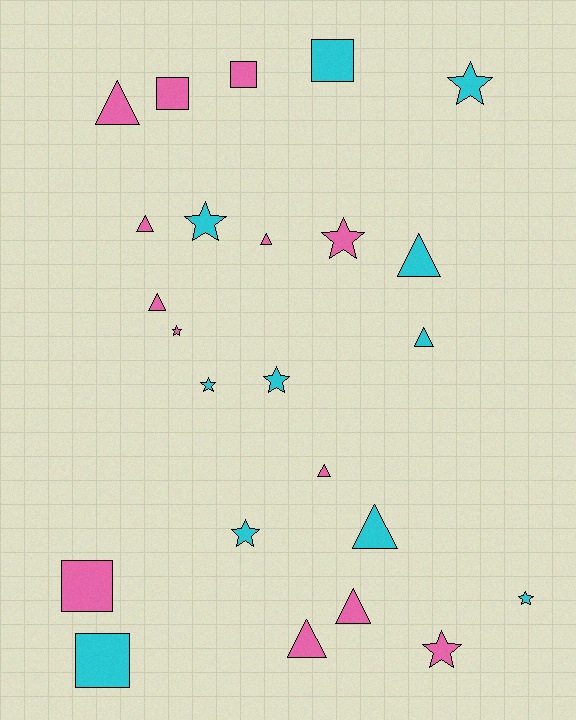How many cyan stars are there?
There are 6 cyan stars.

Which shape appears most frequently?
Triangle, with 10 objects.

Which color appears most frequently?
Pink, with 13 objects.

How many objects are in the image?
There are 24 objects.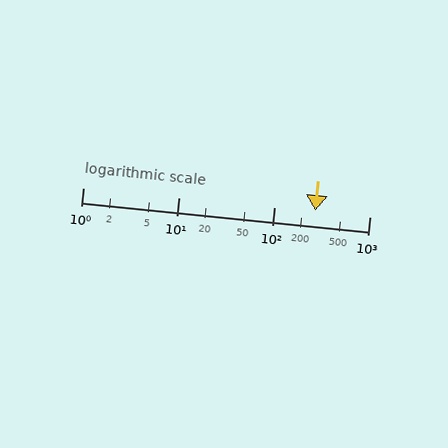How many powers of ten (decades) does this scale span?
The scale spans 3 decades, from 1 to 1000.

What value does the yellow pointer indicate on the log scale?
The pointer indicates approximately 270.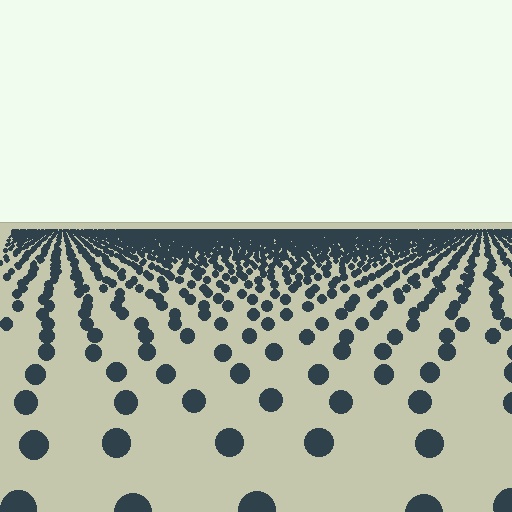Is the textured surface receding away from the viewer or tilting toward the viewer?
The surface is receding away from the viewer. Texture elements get smaller and denser toward the top.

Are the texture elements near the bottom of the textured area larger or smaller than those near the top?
Larger. Near the bottom, elements are closer to the viewer and appear at a bigger on-screen size.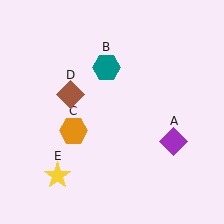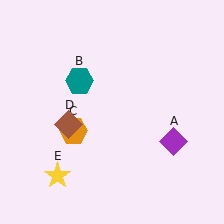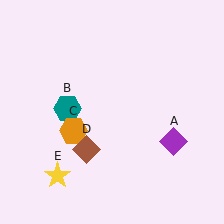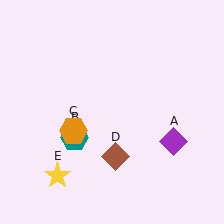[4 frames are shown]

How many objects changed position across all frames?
2 objects changed position: teal hexagon (object B), brown diamond (object D).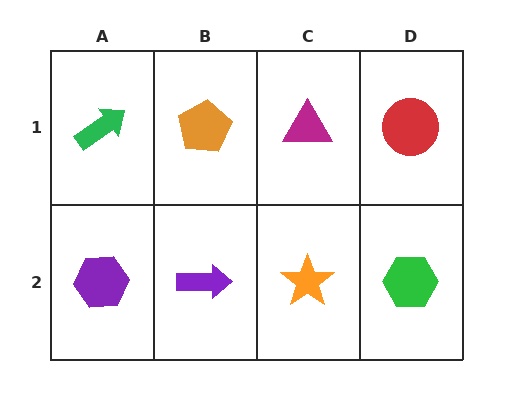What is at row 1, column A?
A green arrow.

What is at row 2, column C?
An orange star.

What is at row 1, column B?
An orange pentagon.